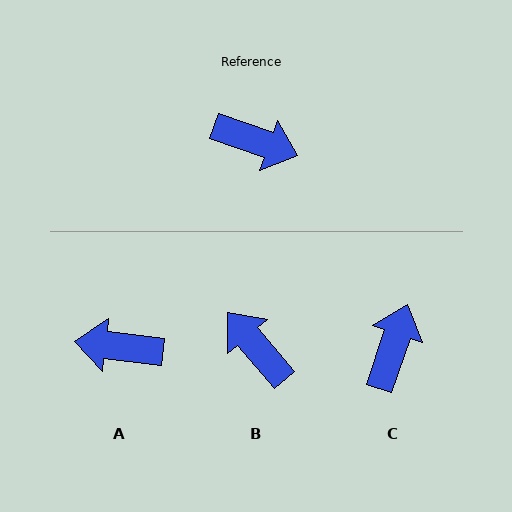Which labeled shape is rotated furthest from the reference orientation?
A, about 167 degrees away.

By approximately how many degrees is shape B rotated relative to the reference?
Approximately 150 degrees counter-clockwise.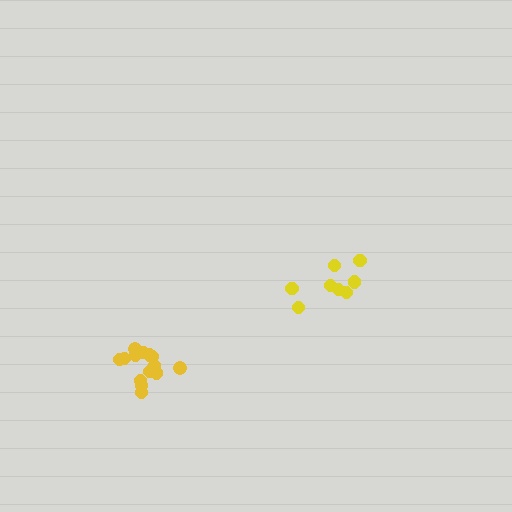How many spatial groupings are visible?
There are 2 spatial groupings.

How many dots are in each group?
Group 1: 14 dots, Group 2: 8 dots (22 total).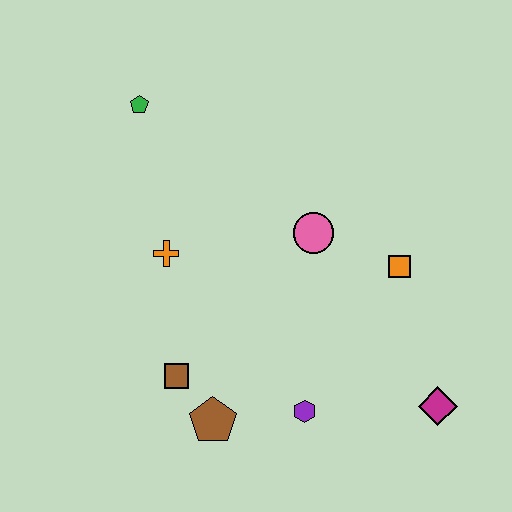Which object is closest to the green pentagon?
The orange cross is closest to the green pentagon.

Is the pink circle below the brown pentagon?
No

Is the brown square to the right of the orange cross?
Yes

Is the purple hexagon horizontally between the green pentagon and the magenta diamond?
Yes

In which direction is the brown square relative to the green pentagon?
The brown square is below the green pentagon.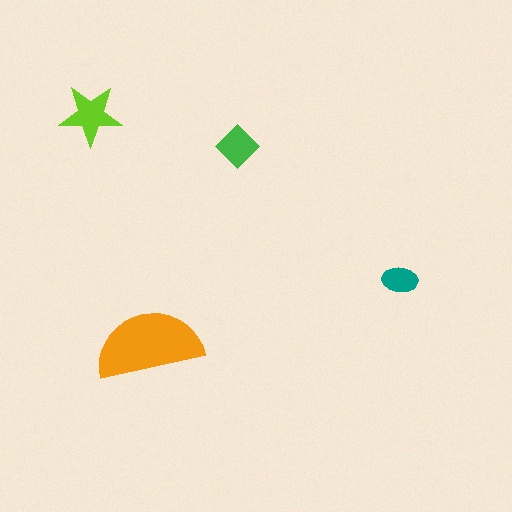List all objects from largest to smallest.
The orange semicircle, the lime star, the green diamond, the teal ellipse.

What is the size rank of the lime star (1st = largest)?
2nd.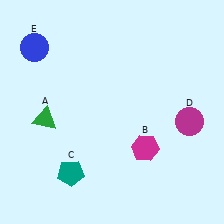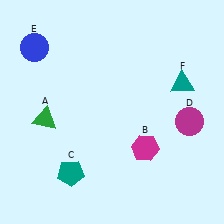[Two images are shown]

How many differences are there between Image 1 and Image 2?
There is 1 difference between the two images.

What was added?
A teal triangle (F) was added in Image 2.